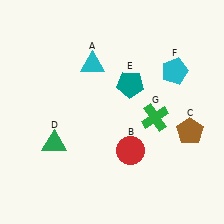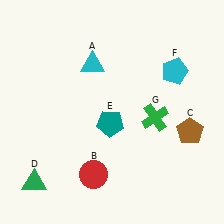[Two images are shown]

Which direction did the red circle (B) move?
The red circle (B) moved left.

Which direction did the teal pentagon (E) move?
The teal pentagon (E) moved down.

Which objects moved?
The objects that moved are: the red circle (B), the green triangle (D), the teal pentagon (E).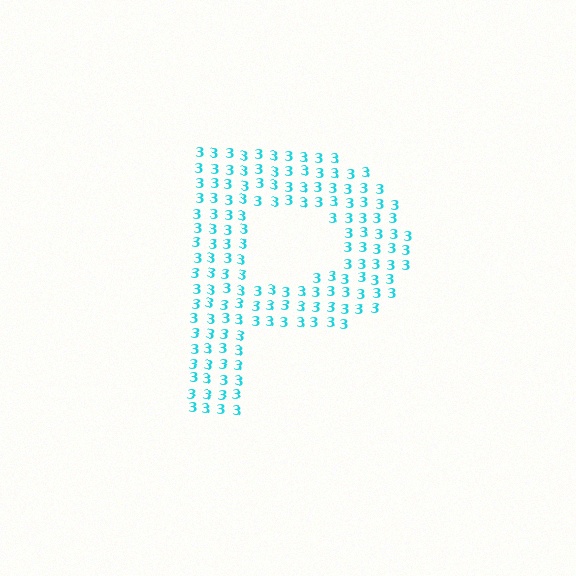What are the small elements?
The small elements are digit 3's.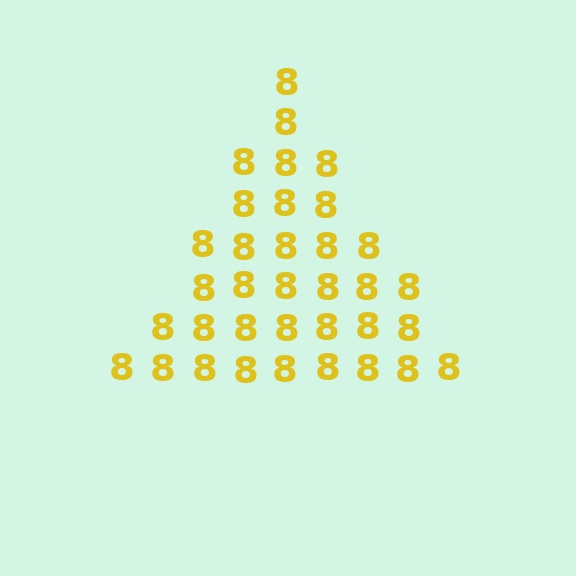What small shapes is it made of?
It is made of small digit 8's.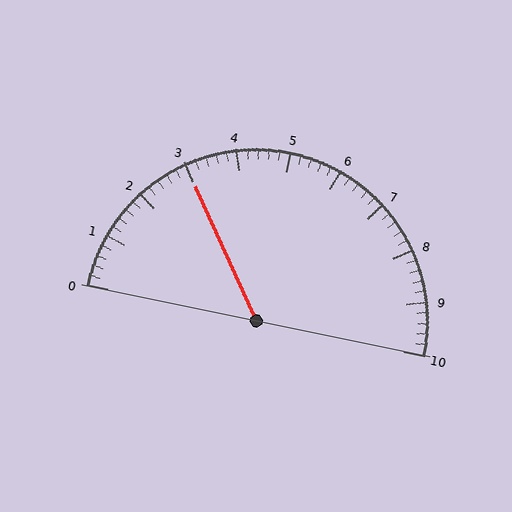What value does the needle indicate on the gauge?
The needle indicates approximately 3.0.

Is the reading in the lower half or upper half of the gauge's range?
The reading is in the lower half of the range (0 to 10).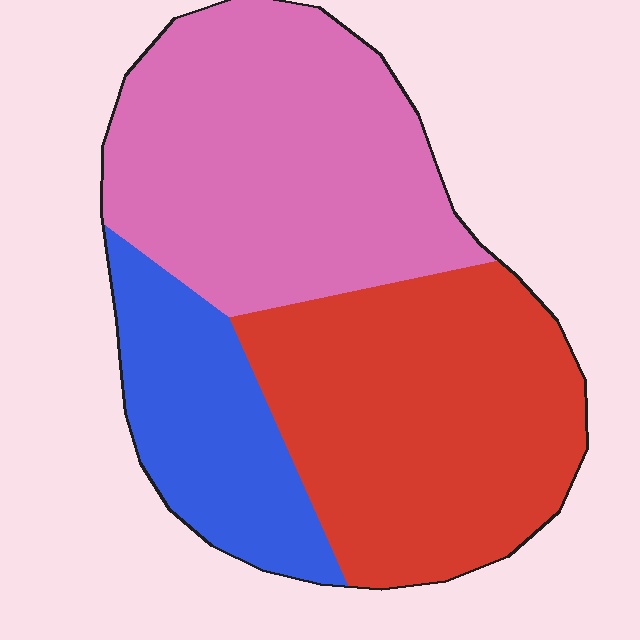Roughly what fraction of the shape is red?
Red covers 39% of the shape.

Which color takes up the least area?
Blue, at roughly 20%.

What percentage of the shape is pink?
Pink covers 41% of the shape.